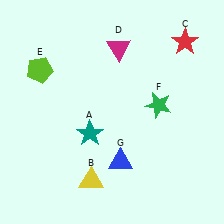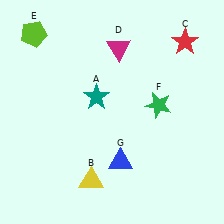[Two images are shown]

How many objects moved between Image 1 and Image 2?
2 objects moved between the two images.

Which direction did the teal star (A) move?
The teal star (A) moved up.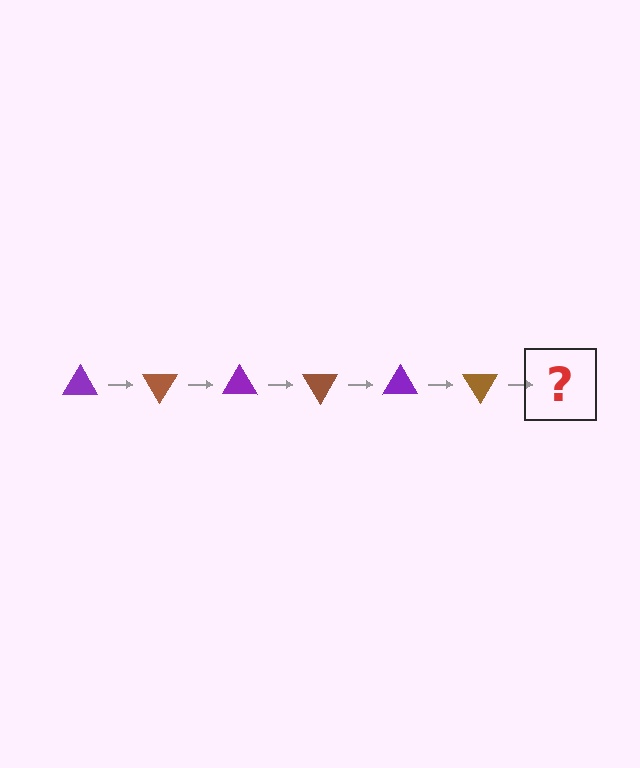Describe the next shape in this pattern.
It should be a purple triangle, rotated 360 degrees from the start.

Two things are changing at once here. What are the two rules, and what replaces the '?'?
The two rules are that it rotates 60 degrees each step and the color cycles through purple and brown. The '?' should be a purple triangle, rotated 360 degrees from the start.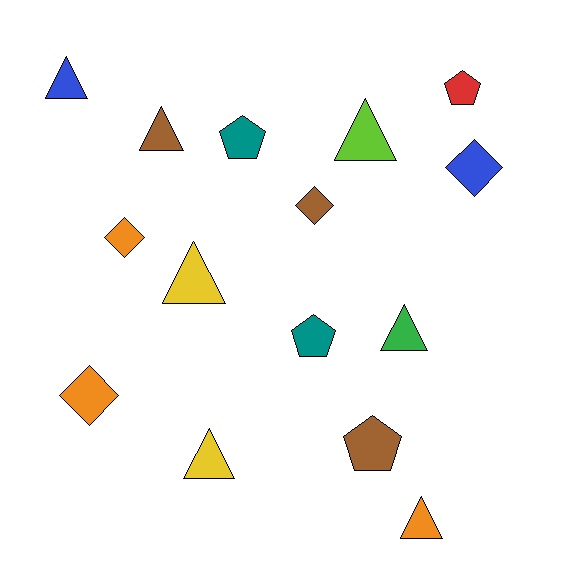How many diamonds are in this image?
There are 4 diamonds.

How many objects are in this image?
There are 15 objects.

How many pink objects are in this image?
There are no pink objects.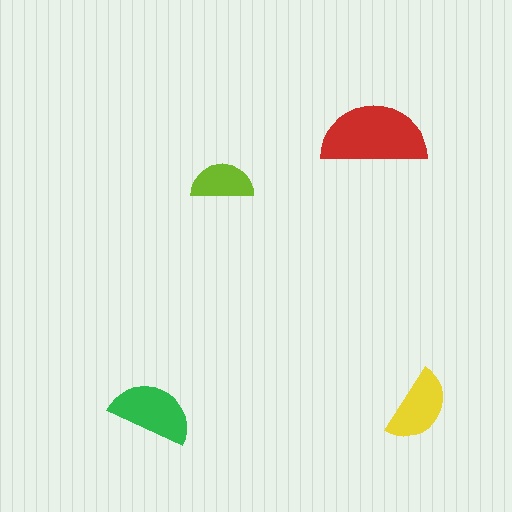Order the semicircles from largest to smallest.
the red one, the green one, the yellow one, the lime one.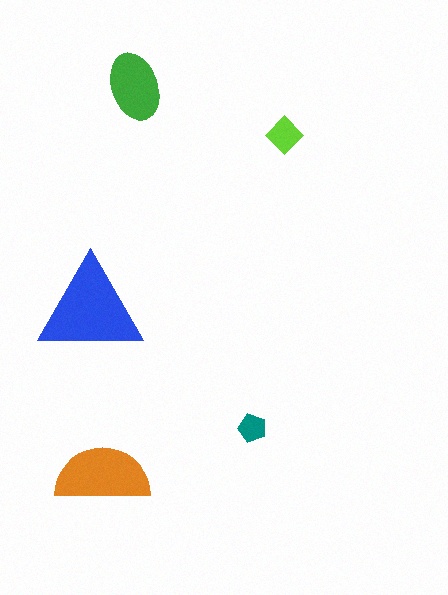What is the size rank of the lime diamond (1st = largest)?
4th.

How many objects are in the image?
There are 5 objects in the image.